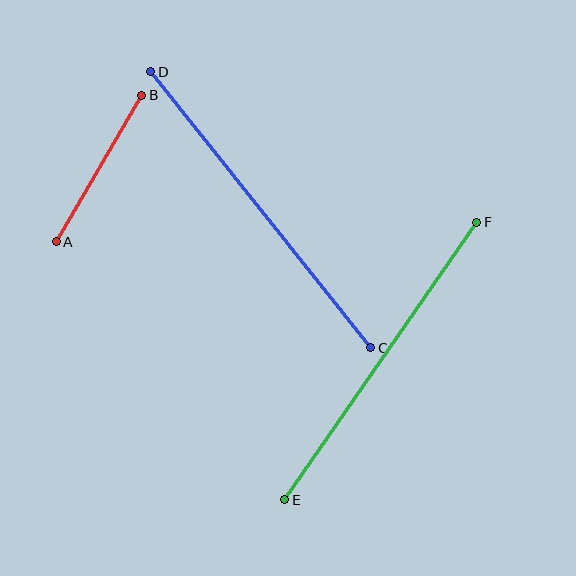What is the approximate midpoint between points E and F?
The midpoint is at approximately (381, 361) pixels.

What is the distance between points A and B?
The distance is approximately 170 pixels.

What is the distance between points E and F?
The distance is approximately 337 pixels.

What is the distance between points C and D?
The distance is approximately 353 pixels.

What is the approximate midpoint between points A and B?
The midpoint is at approximately (99, 168) pixels.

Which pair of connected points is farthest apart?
Points C and D are farthest apart.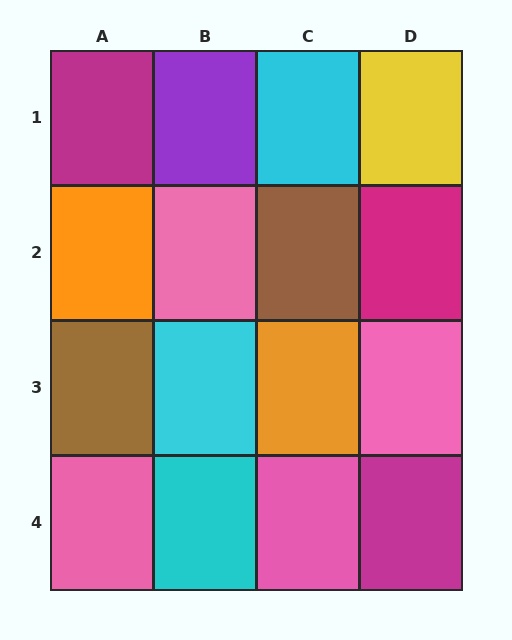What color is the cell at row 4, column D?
Magenta.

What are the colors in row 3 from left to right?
Brown, cyan, orange, pink.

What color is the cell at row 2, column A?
Orange.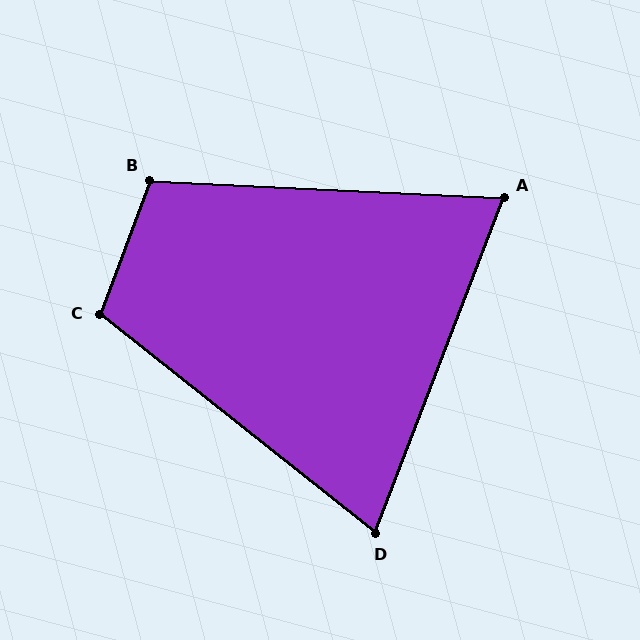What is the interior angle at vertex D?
Approximately 72 degrees (acute).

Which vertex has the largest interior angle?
C, at approximately 108 degrees.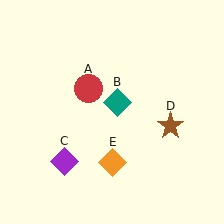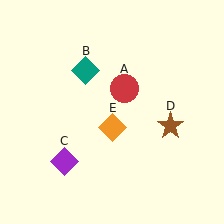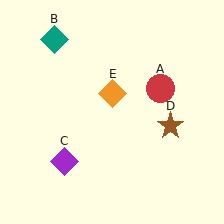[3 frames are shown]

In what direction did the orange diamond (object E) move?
The orange diamond (object E) moved up.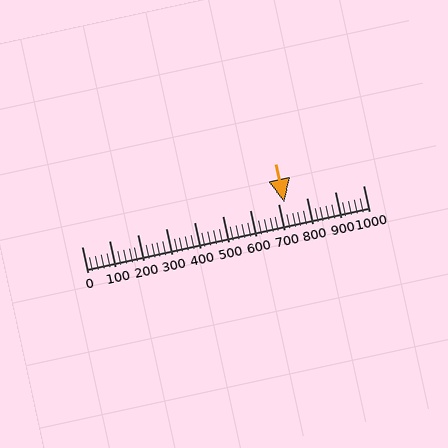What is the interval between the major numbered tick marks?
The major tick marks are spaced 100 units apart.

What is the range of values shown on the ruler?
The ruler shows values from 0 to 1000.